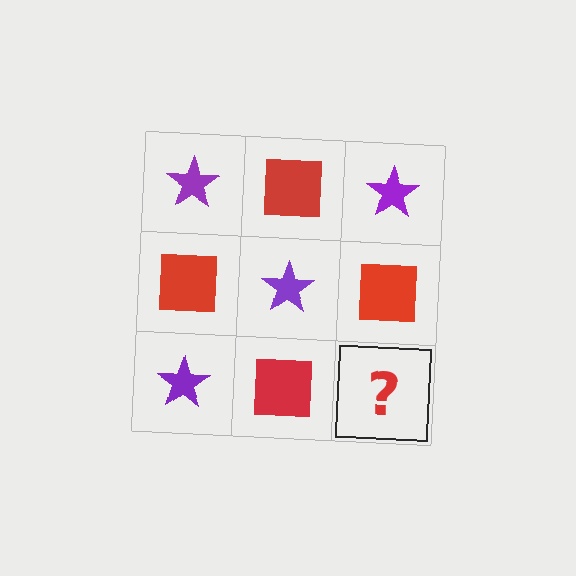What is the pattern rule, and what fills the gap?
The rule is that it alternates purple star and red square in a checkerboard pattern. The gap should be filled with a purple star.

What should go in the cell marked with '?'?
The missing cell should contain a purple star.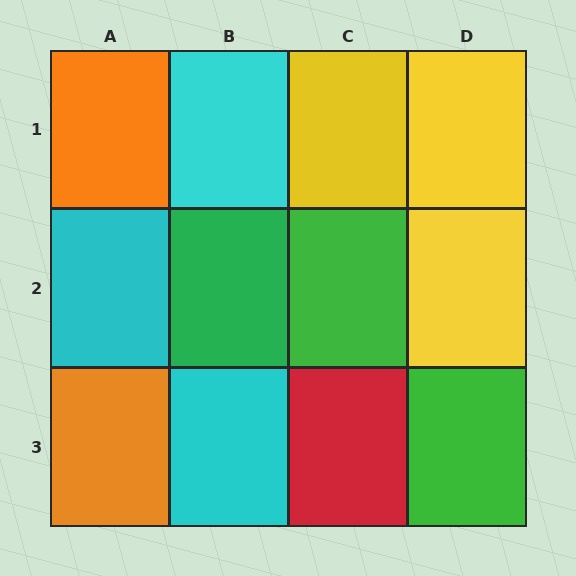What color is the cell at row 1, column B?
Cyan.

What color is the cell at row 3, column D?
Green.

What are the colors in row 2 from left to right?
Cyan, green, green, yellow.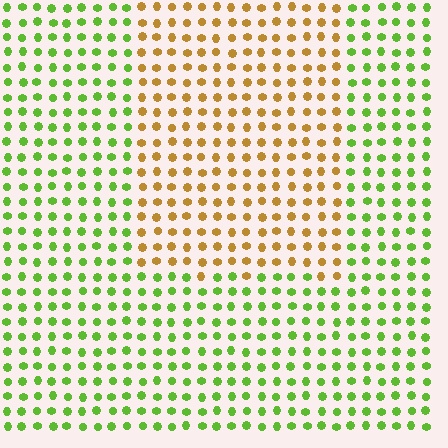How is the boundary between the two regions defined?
The boundary is defined purely by a slight shift in hue (about 62 degrees). Spacing, size, and orientation are identical on both sides.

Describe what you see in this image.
The image is filled with small lime elements in a uniform arrangement. A rectangle-shaped region is visible where the elements are tinted to a slightly different hue, forming a subtle color boundary.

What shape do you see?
I see a rectangle.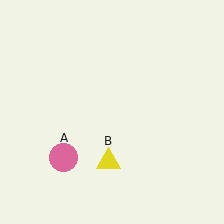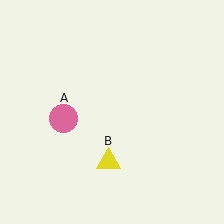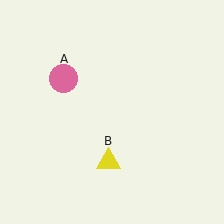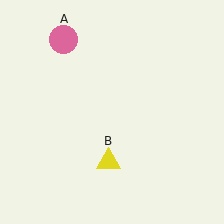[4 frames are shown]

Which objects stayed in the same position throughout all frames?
Yellow triangle (object B) remained stationary.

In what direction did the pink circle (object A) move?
The pink circle (object A) moved up.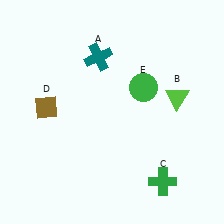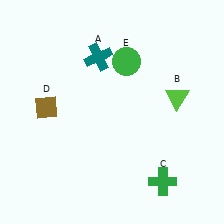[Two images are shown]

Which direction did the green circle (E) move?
The green circle (E) moved up.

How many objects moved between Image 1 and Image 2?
1 object moved between the two images.